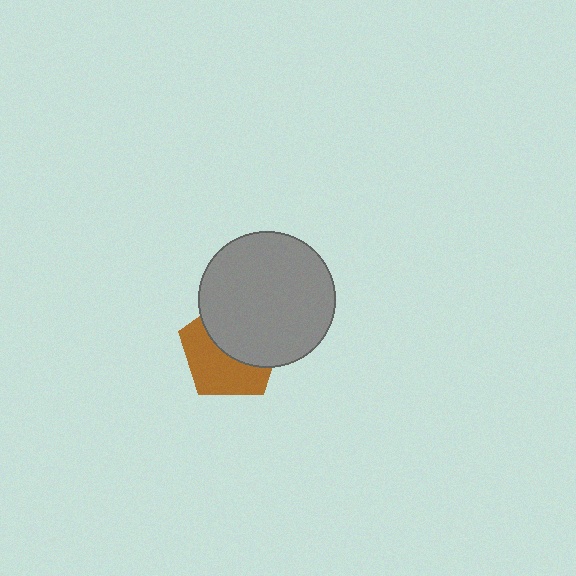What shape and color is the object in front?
The object in front is a gray circle.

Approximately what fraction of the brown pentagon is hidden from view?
Roughly 51% of the brown pentagon is hidden behind the gray circle.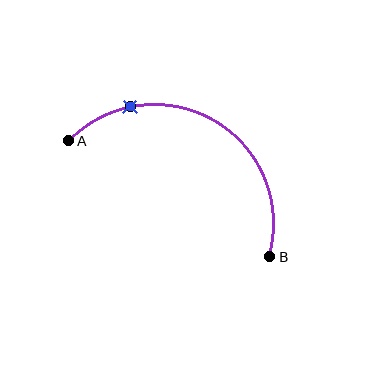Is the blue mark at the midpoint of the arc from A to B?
No. The blue mark lies on the arc but is closer to endpoint A. The arc midpoint would be at the point on the curve equidistant along the arc from both A and B.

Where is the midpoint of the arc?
The arc midpoint is the point on the curve farthest from the straight line joining A and B. It sits above that line.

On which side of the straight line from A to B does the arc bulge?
The arc bulges above the straight line connecting A and B.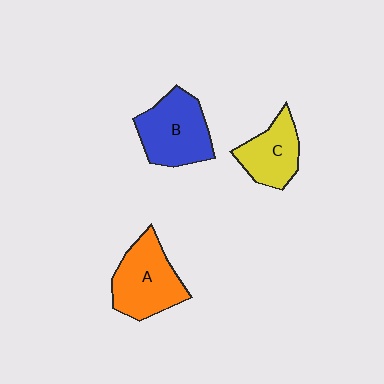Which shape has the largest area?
Shape B (blue).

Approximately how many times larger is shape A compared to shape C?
Approximately 1.3 times.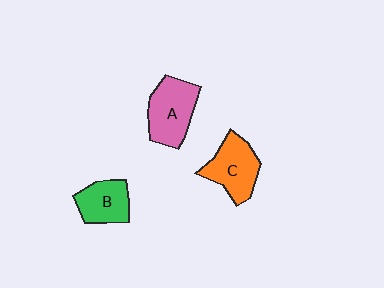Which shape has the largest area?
Shape A (pink).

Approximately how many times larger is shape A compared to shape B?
Approximately 1.3 times.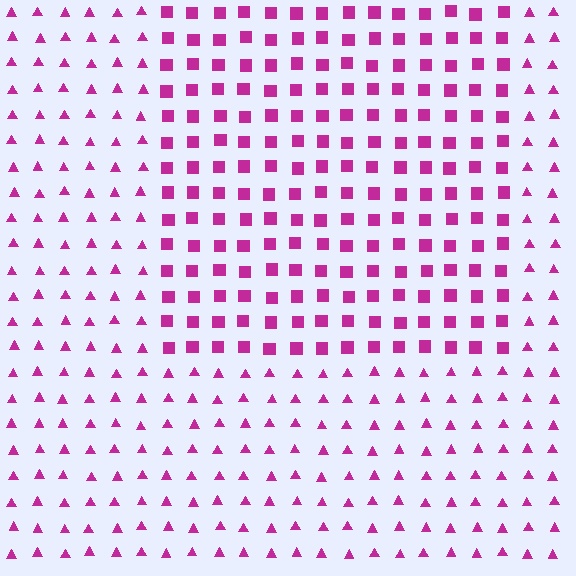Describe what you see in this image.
The image is filled with small magenta elements arranged in a uniform grid. A rectangle-shaped region contains squares, while the surrounding area contains triangles. The boundary is defined purely by the change in element shape.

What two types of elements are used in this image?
The image uses squares inside the rectangle region and triangles outside it.